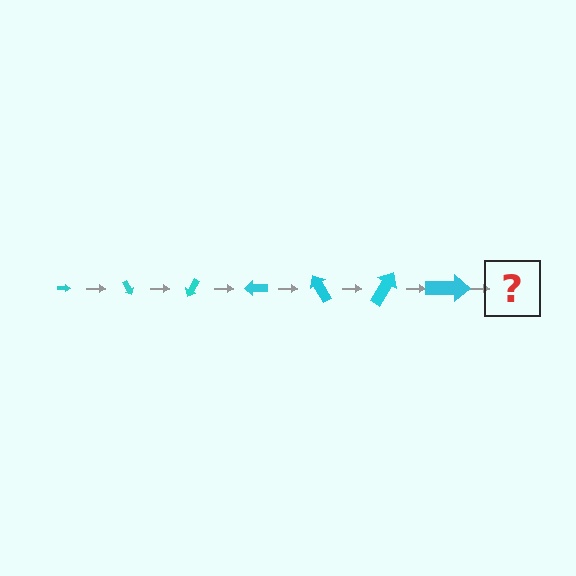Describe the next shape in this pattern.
It should be an arrow, larger than the previous one and rotated 420 degrees from the start.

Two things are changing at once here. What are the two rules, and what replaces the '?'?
The two rules are that the arrow grows larger each step and it rotates 60 degrees each step. The '?' should be an arrow, larger than the previous one and rotated 420 degrees from the start.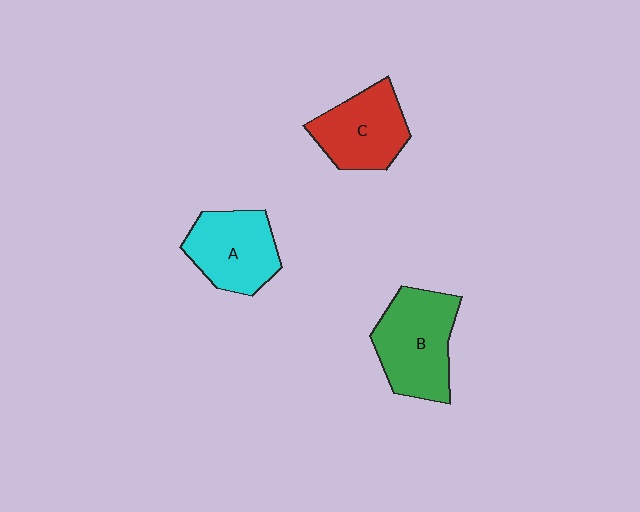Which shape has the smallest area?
Shape C (red).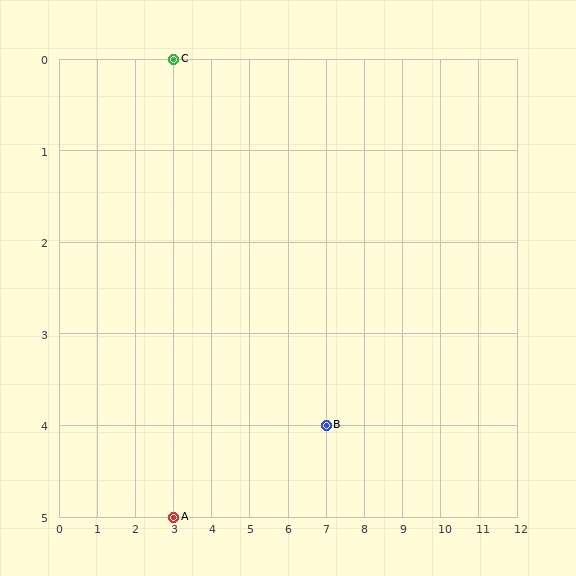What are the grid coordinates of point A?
Point A is at grid coordinates (3, 5).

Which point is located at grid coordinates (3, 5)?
Point A is at (3, 5).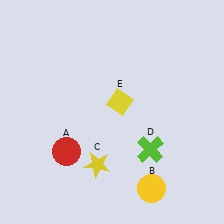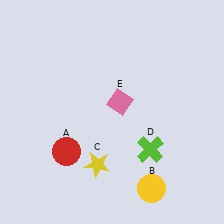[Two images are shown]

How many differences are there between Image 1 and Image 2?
There is 1 difference between the two images.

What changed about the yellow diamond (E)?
In Image 1, E is yellow. In Image 2, it changed to pink.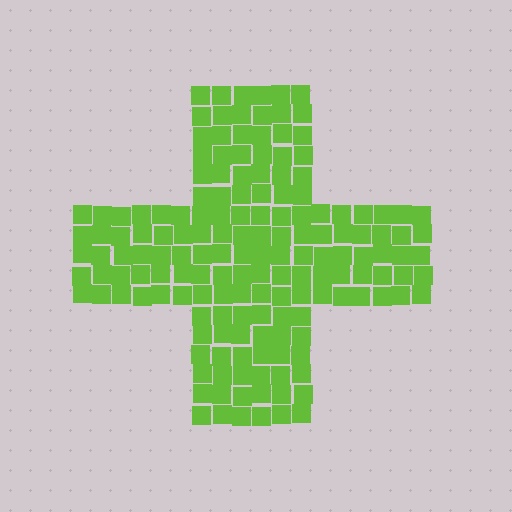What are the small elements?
The small elements are squares.